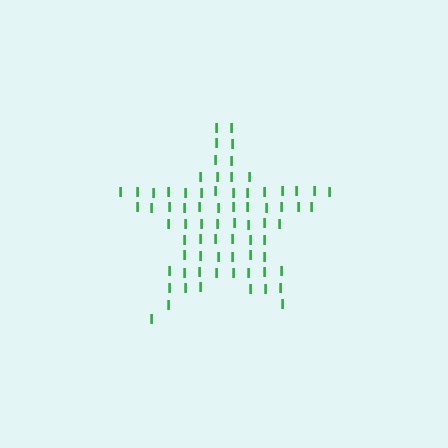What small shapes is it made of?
It is made of small letter I's.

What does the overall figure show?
The overall figure shows a star.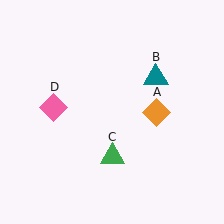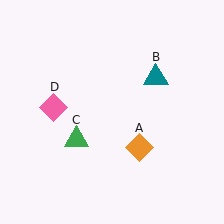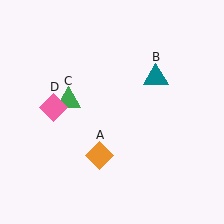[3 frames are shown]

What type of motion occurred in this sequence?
The orange diamond (object A), green triangle (object C) rotated clockwise around the center of the scene.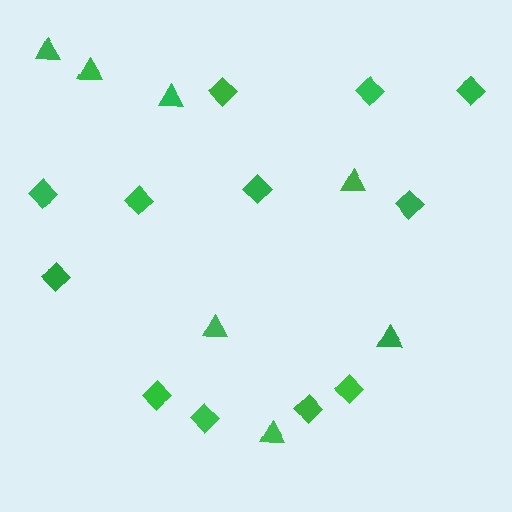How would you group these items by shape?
There are 2 groups: one group of triangles (7) and one group of diamonds (12).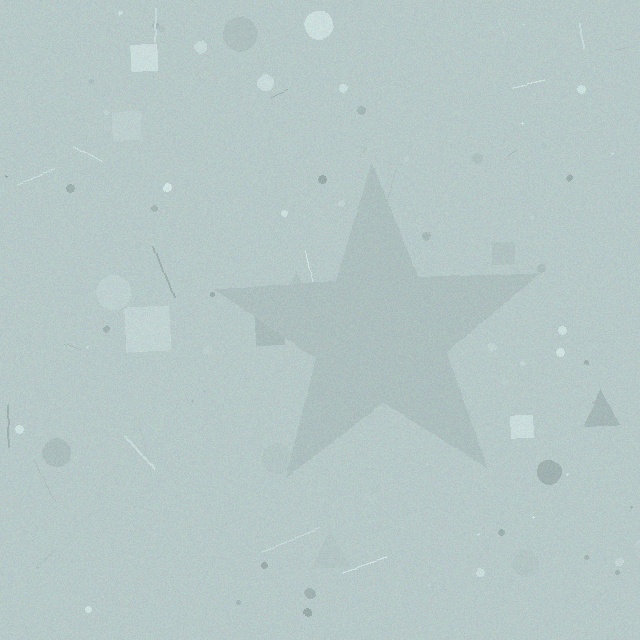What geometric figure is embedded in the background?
A star is embedded in the background.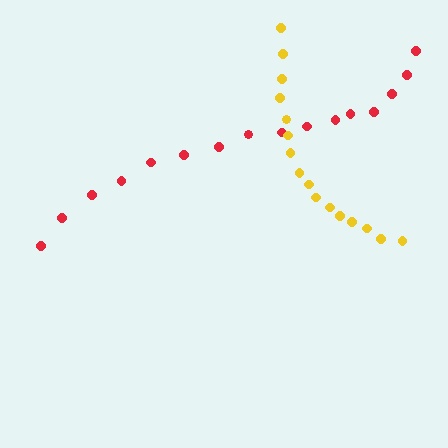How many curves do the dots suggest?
There are 2 distinct paths.